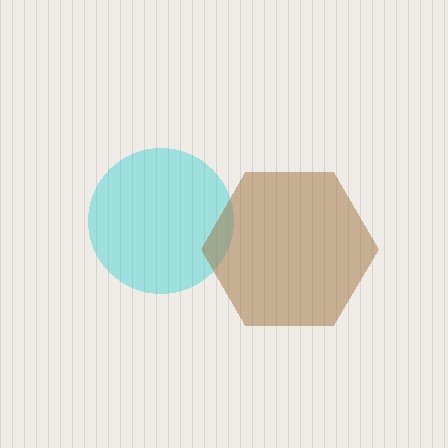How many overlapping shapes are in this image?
There are 2 overlapping shapes in the image.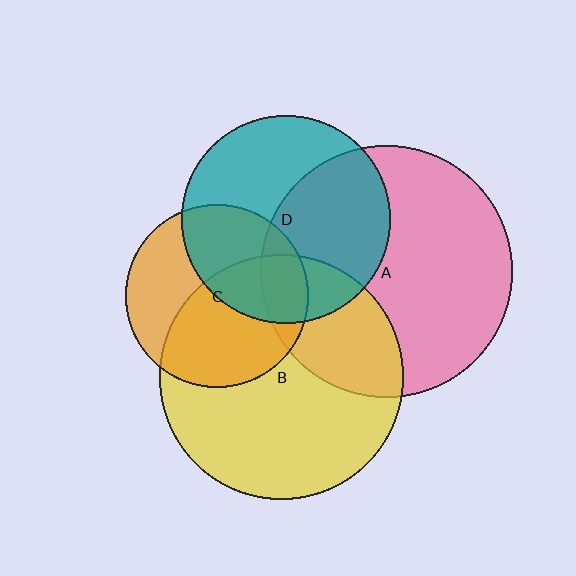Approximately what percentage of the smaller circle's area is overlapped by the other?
Approximately 15%.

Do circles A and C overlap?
Yes.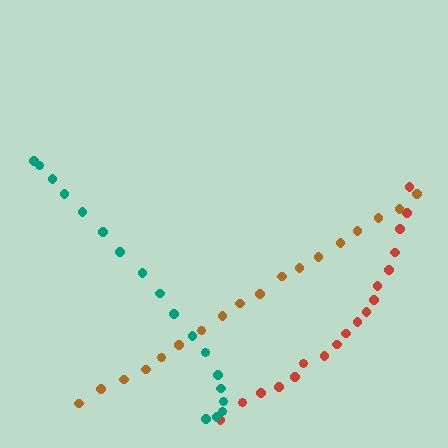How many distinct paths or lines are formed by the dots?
There are 3 distinct paths.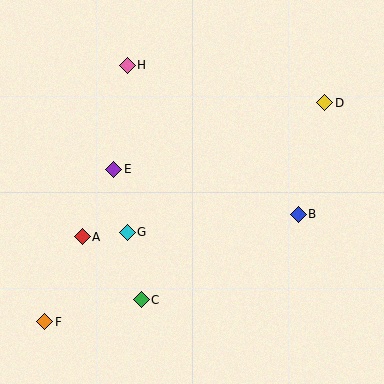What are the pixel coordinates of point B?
Point B is at (298, 214).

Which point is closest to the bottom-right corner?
Point B is closest to the bottom-right corner.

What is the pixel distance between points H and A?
The distance between H and A is 177 pixels.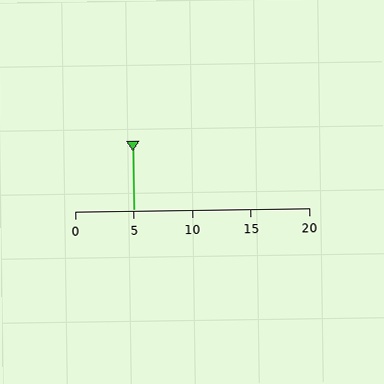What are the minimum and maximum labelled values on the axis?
The axis runs from 0 to 20.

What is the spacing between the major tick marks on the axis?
The major ticks are spaced 5 apart.